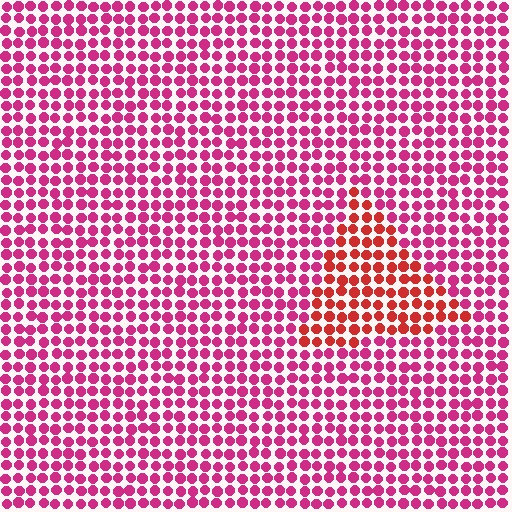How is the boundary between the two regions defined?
The boundary is defined purely by a slight shift in hue (about 33 degrees). Spacing, size, and orientation are identical on both sides.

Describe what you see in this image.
The image is filled with small magenta elements in a uniform arrangement. A triangle-shaped region is visible where the elements are tinted to a slightly different hue, forming a subtle color boundary.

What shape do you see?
I see a triangle.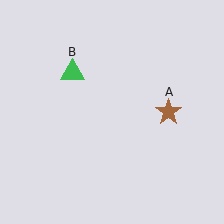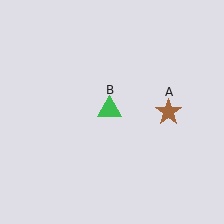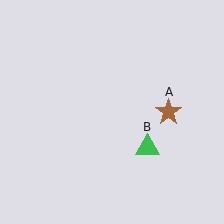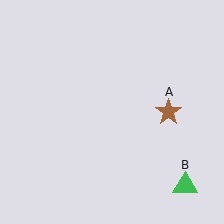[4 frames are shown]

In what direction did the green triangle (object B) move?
The green triangle (object B) moved down and to the right.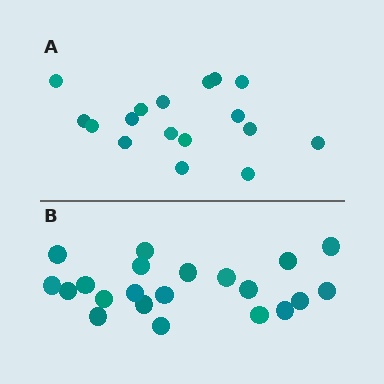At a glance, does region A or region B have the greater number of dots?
Region B (the bottom region) has more dots.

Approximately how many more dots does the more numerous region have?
Region B has about 4 more dots than region A.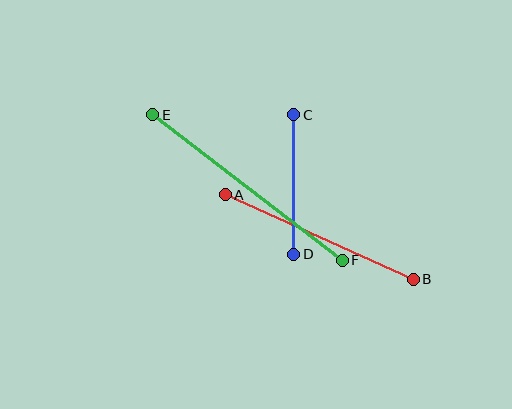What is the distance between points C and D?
The distance is approximately 139 pixels.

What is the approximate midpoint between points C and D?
The midpoint is at approximately (294, 184) pixels.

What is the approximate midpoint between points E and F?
The midpoint is at approximately (247, 187) pixels.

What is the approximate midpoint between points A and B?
The midpoint is at approximately (319, 237) pixels.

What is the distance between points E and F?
The distance is approximately 239 pixels.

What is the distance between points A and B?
The distance is approximately 207 pixels.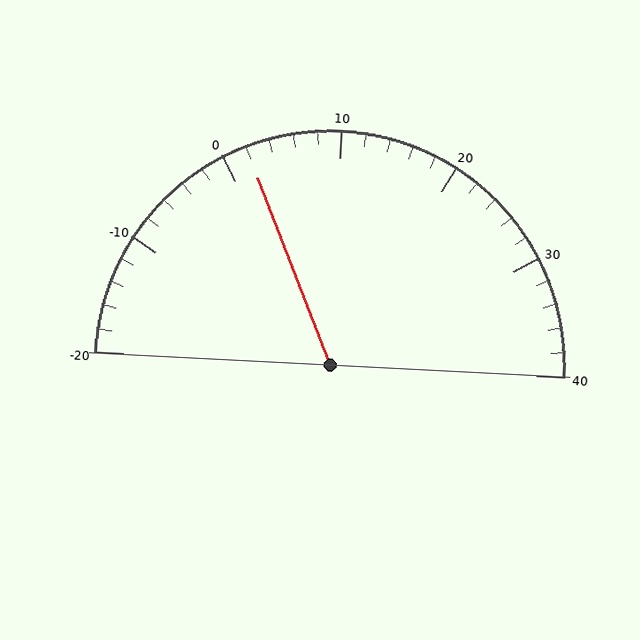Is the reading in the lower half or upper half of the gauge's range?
The reading is in the lower half of the range (-20 to 40).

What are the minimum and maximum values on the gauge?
The gauge ranges from -20 to 40.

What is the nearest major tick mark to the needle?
The nearest major tick mark is 0.